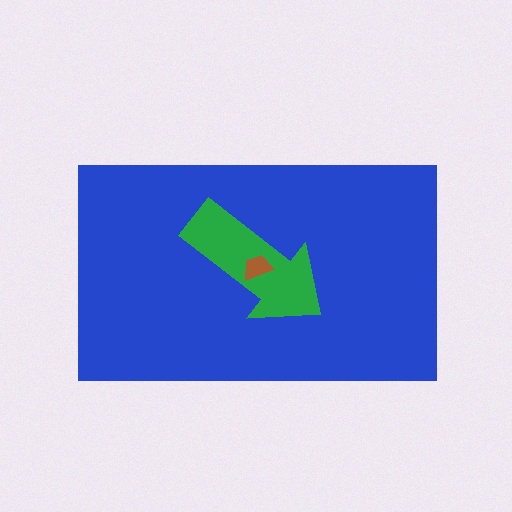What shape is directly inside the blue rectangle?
The green arrow.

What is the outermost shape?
The blue rectangle.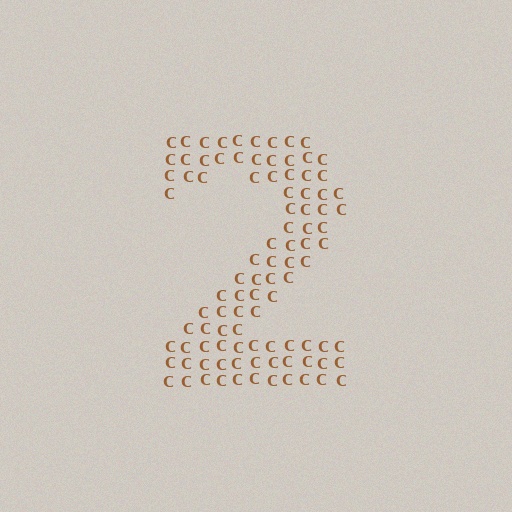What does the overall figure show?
The overall figure shows the digit 2.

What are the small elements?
The small elements are letter C's.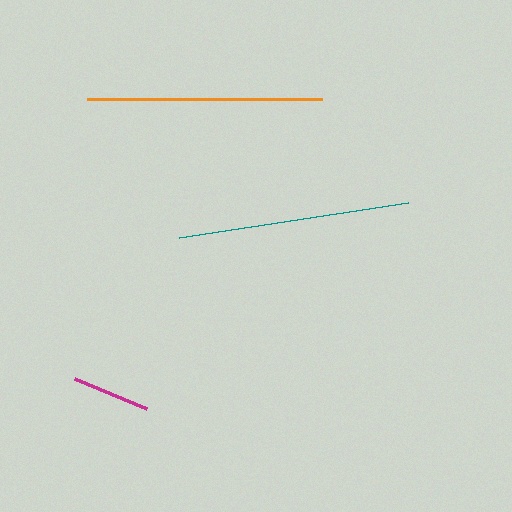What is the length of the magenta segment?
The magenta segment is approximately 78 pixels long.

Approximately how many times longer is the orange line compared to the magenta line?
The orange line is approximately 3.0 times the length of the magenta line.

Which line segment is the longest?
The orange line is the longest at approximately 235 pixels.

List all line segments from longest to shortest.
From longest to shortest: orange, teal, magenta.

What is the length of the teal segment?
The teal segment is approximately 232 pixels long.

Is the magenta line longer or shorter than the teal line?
The teal line is longer than the magenta line.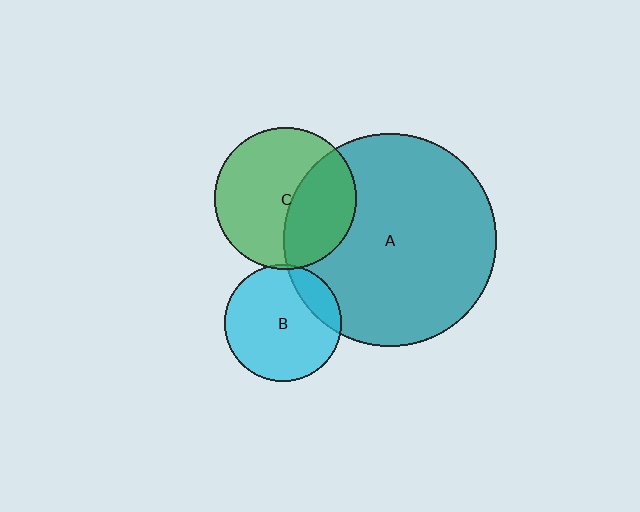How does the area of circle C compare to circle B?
Approximately 1.5 times.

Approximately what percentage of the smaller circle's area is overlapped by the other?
Approximately 15%.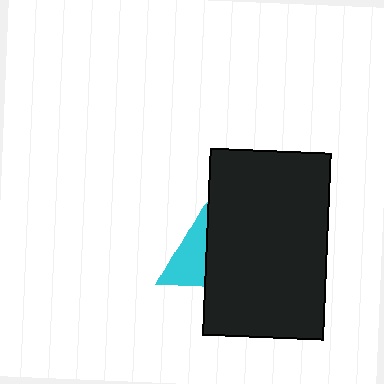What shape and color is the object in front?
The object in front is a black rectangle.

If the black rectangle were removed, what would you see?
You would see the complete cyan triangle.